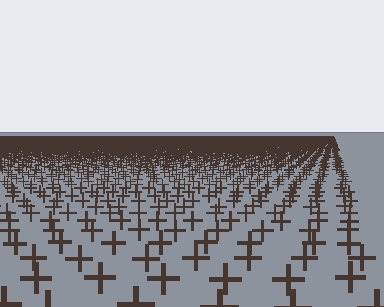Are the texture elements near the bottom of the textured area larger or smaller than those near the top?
Larger. Near the bottom, elements are closer to the viewer and appear at a bigger on-screen size.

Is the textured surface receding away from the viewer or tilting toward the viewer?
The surface is receding away from the viewer. Texture elements get smaller and denser toward the top.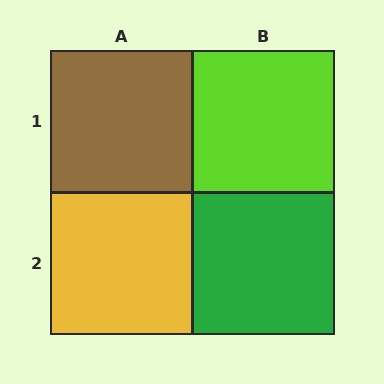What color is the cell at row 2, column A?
Yellow.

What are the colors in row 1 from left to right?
Brown, lime.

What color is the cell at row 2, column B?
Green.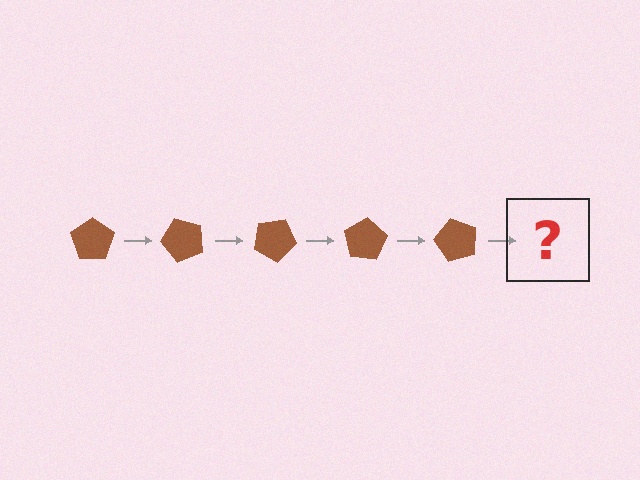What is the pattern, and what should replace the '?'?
The pattern is that the pentagon rotates 50 degrees each step. The '?' should be a brown pentagon rotated 250 degrees.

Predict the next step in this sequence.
The next step is a brown pentagon rotated 250 degrees.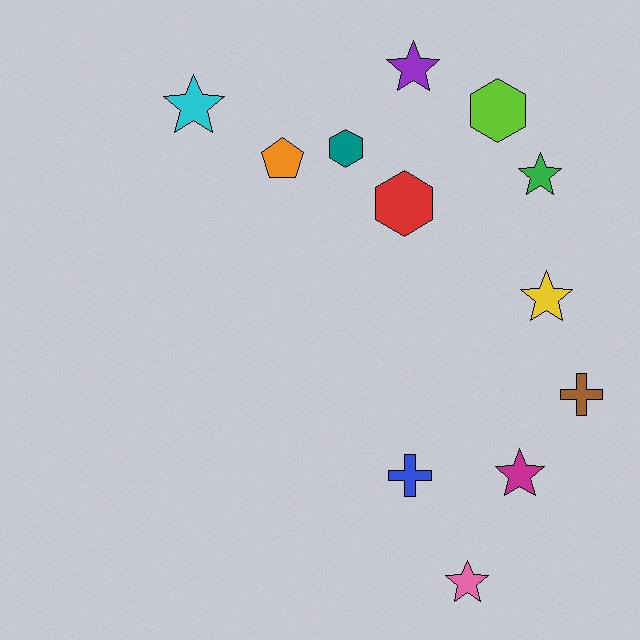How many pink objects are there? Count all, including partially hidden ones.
There is 1 pink object.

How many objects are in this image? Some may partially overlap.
There are 12 objects.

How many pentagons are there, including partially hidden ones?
There is 1 pentagon.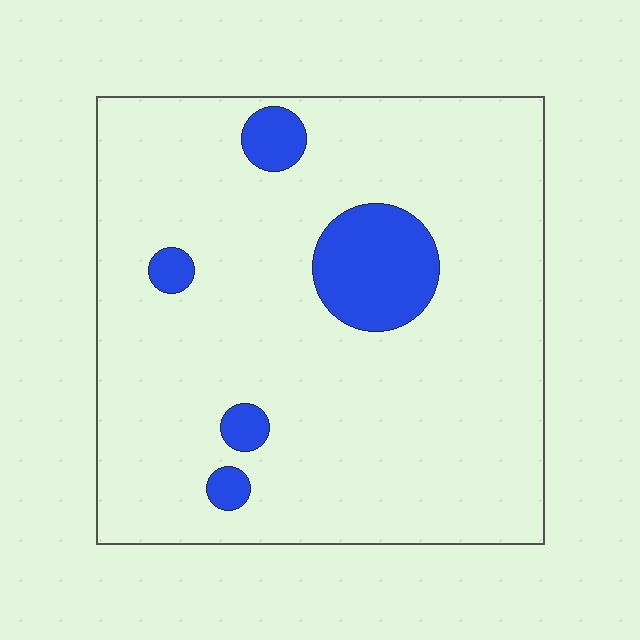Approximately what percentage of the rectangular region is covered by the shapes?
Approximately 10%.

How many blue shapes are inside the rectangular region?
5.